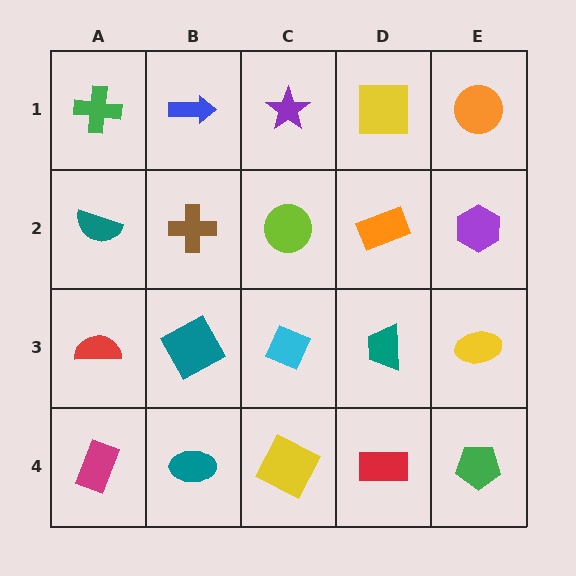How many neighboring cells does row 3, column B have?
4.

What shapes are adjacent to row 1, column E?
A purple hexagon (row 2, column E), a yellow square (row 1, column D).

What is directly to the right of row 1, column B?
A purple star.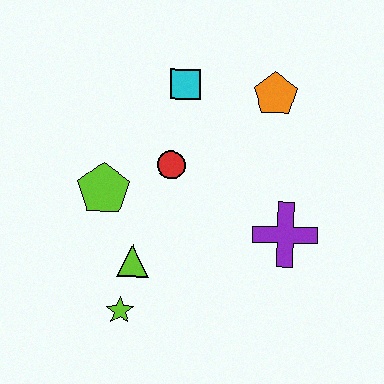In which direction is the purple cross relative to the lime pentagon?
The purple cross is to the right of the lime pentagon.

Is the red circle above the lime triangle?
Yes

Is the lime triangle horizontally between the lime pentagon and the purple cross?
Yes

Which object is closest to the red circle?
The lime pentagon is closest to the red circle.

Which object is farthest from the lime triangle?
The orange pentagon is farthest from the lime triangle.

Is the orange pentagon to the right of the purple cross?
No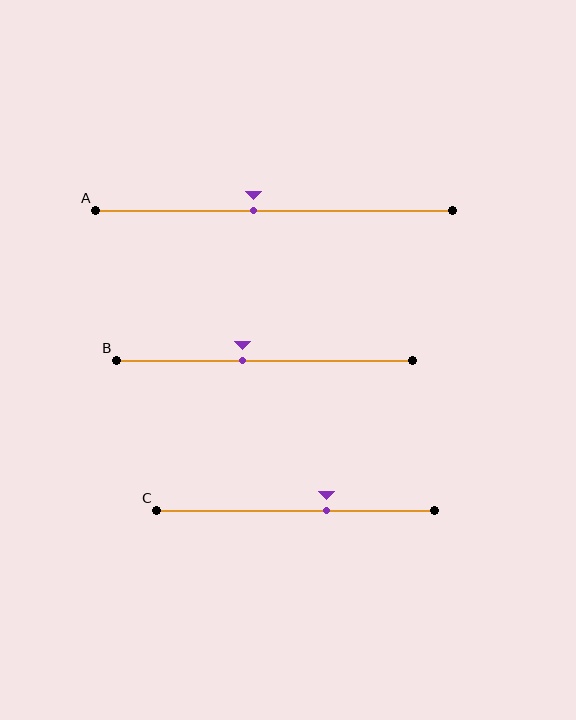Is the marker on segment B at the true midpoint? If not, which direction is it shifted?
No, the marker on segment B is shifted to the left by about 7% of the segment length.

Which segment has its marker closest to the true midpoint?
Segment A has its marker closest to the true midpoint.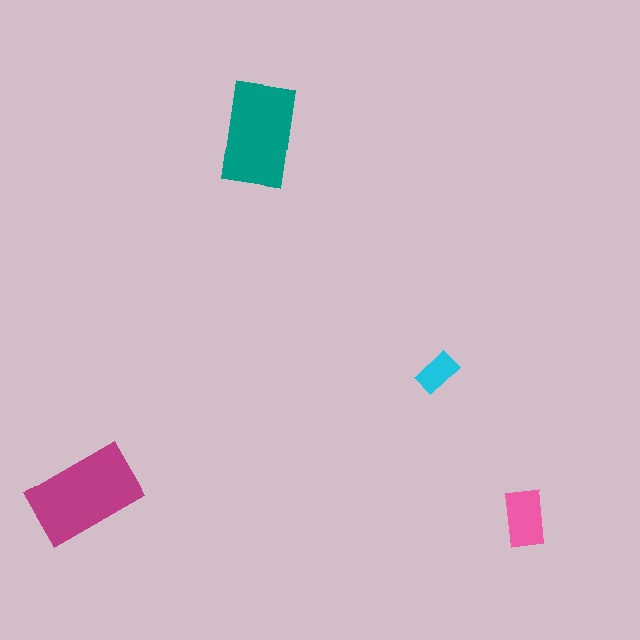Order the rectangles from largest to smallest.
the magenta one, the teal one, the pink one, the cyan one.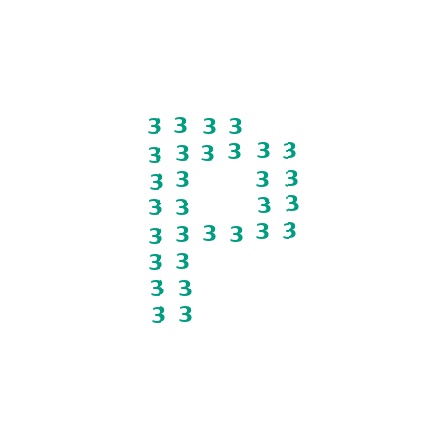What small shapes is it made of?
It is made of small digit 3's.